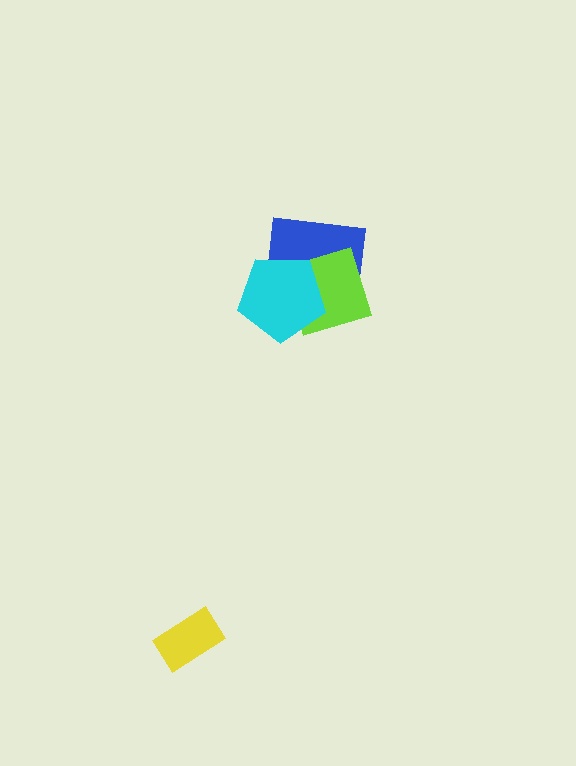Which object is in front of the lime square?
The cyan pentagon is in front of the lime square.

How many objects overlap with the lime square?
2 objects overlap with the lime square.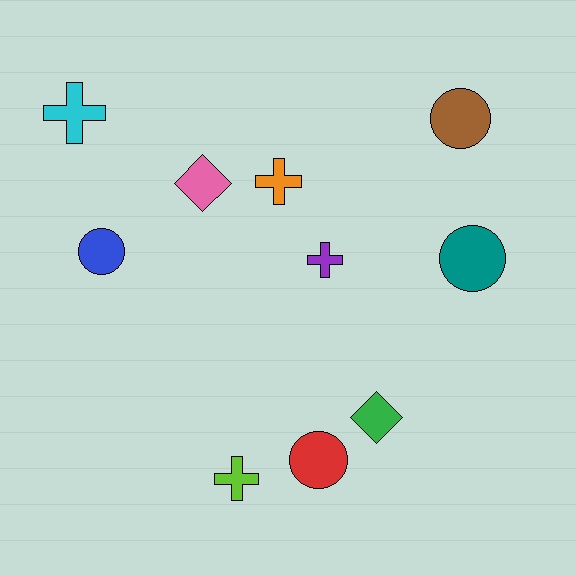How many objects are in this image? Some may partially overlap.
There are 10 objects.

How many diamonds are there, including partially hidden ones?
There are 2 diamonds.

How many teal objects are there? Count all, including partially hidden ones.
There is 1 teal object.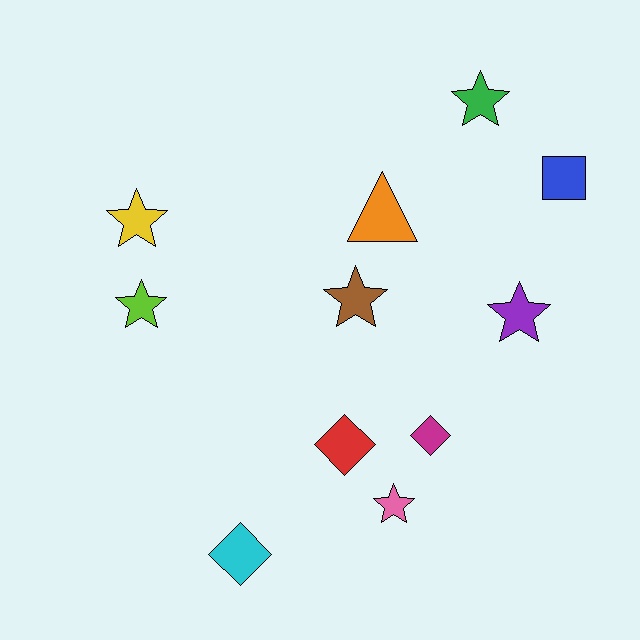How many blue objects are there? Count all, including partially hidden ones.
There is 1 blue object.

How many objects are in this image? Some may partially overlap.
There are 11 objects.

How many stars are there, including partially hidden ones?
There are 6 stars.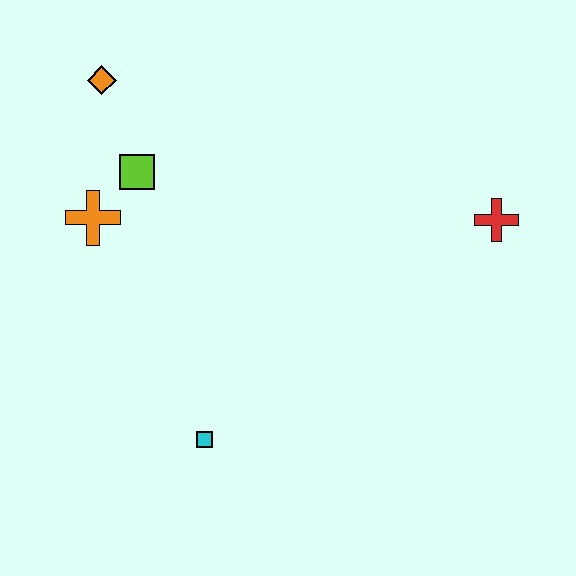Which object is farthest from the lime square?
The red cross is farthest from the lime square.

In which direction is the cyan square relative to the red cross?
The cyan square is to the left of the red cross.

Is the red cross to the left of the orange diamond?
No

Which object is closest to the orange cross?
The lime square is closest to the orange cross.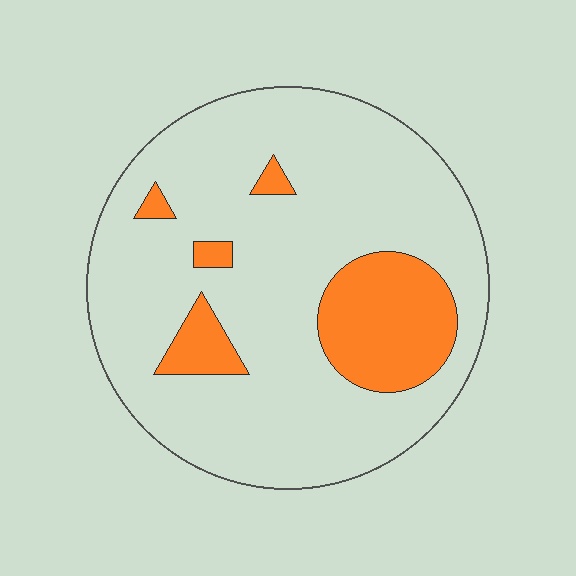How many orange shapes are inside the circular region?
5.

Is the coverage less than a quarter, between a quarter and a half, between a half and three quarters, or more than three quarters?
Less than a quarter.